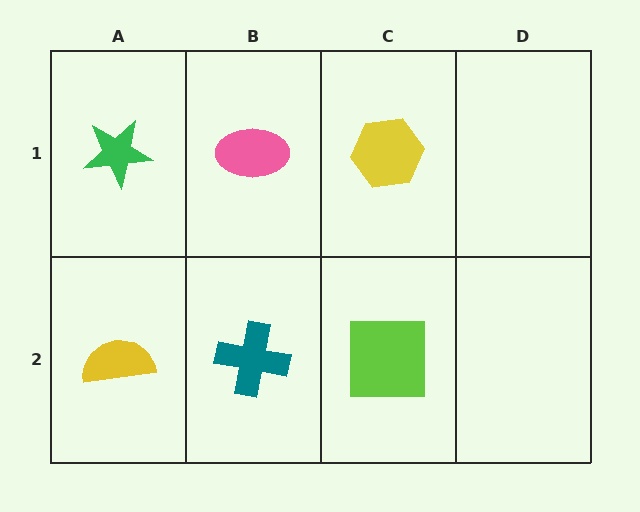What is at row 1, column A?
A green star.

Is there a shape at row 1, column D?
No, that cell is empty.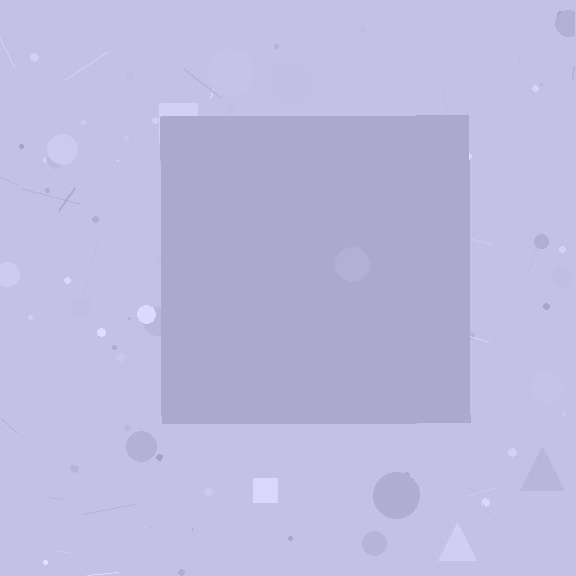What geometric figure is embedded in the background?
A square is embedded in the background.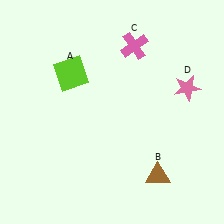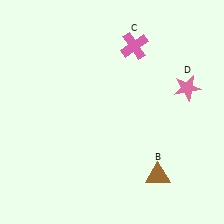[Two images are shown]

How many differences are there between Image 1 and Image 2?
There is 1 difference between the two images.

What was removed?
The lime square (A) was removed in Image 2.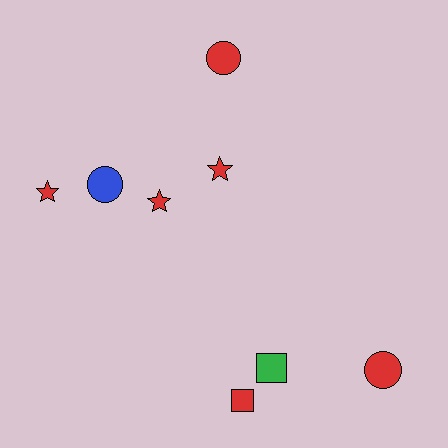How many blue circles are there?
There is 1 blue circle.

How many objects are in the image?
There are 8 objects.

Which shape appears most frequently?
Star, with 3 objects.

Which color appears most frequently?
Red, with 6 objects.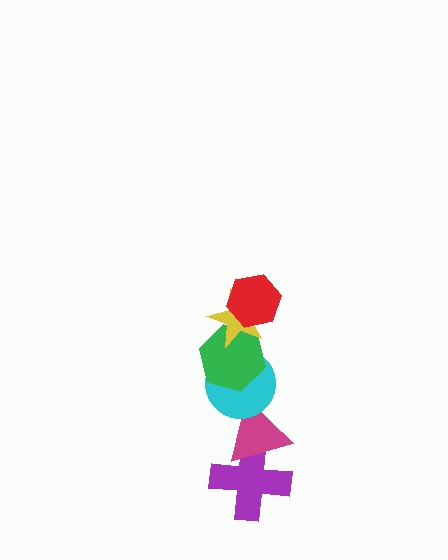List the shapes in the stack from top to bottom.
From top to bottom: the red hexagon, the yellow star, the green hexagon, the cyan circle, the magenta triangle, the purple cross.